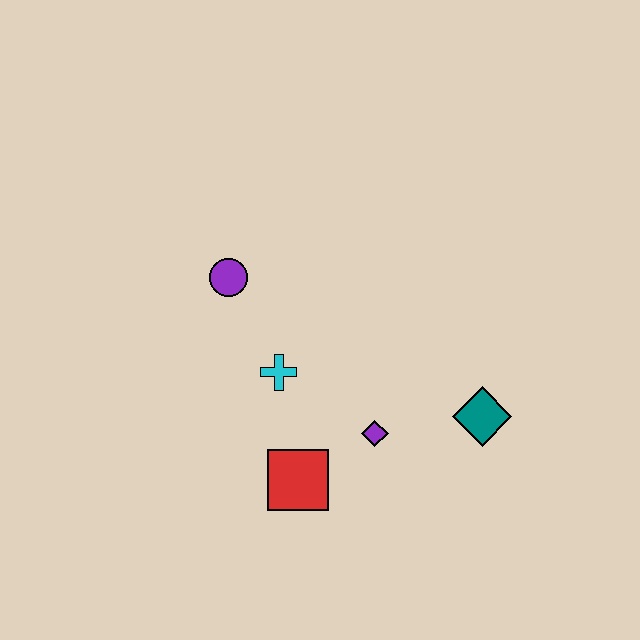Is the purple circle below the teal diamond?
No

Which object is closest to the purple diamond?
The red square is closest to the purple diamond.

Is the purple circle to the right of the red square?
No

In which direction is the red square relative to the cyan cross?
The red square is below the cyan cross.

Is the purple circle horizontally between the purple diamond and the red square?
No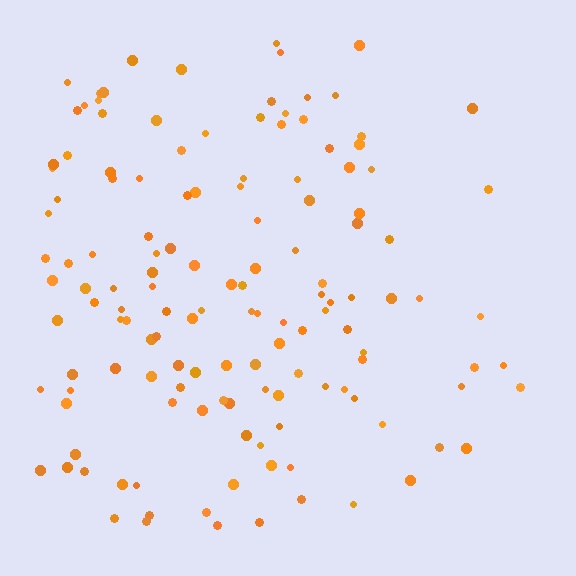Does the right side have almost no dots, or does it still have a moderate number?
Still a moderate number, just noticeably fewer than the left.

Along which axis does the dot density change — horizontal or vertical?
Horizontal.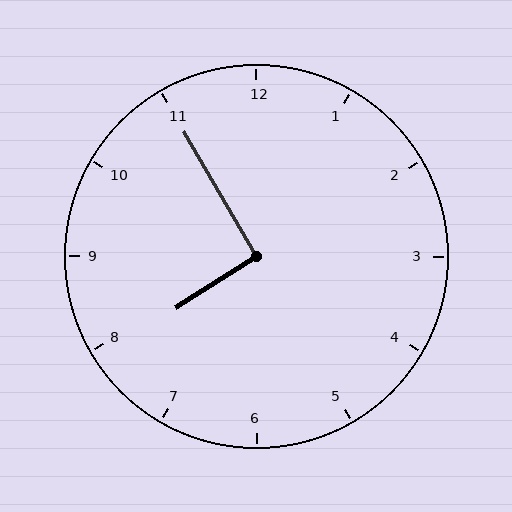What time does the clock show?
7:55.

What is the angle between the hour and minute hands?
Approximately 92 degrees.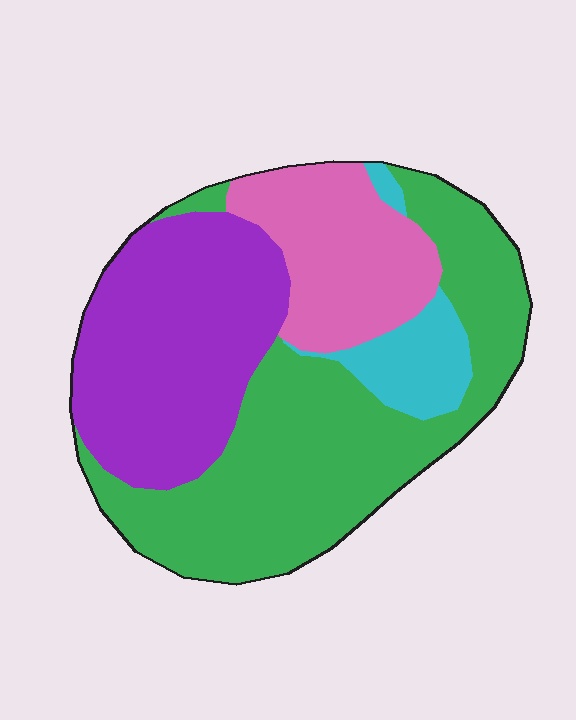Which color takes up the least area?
Cyan, at roughly 10%.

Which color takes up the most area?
Green, at roughly 45%.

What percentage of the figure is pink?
Pink takes up about one sixth (1/6) of the figure.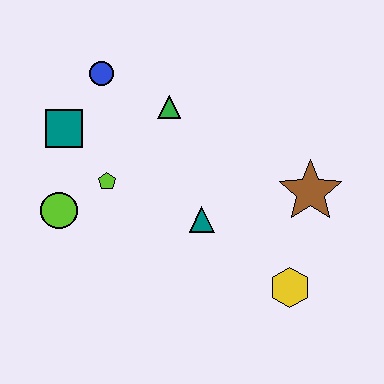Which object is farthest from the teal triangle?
The blue circle is farthest from the teal triangle.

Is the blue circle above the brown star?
Yes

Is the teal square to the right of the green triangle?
No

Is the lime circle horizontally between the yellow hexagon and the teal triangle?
No